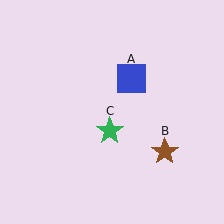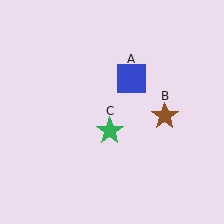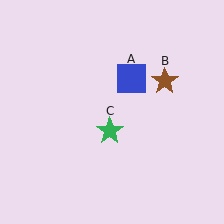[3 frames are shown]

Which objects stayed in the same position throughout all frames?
Blue square (object A) and green star (object C) remained stationary.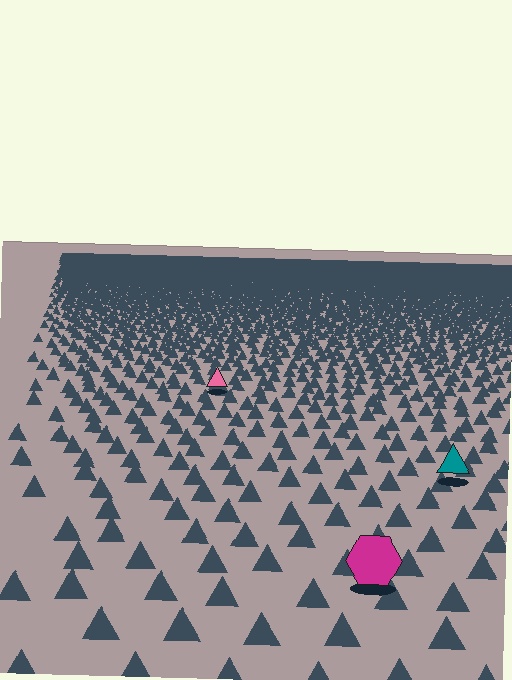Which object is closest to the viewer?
The magenta hexagon is closest. The texture marks near it are larger and more spread out.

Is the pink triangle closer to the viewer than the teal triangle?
No. The teal triangle is closer — you can tell from the texture gradient: the ground texture is coarser near it.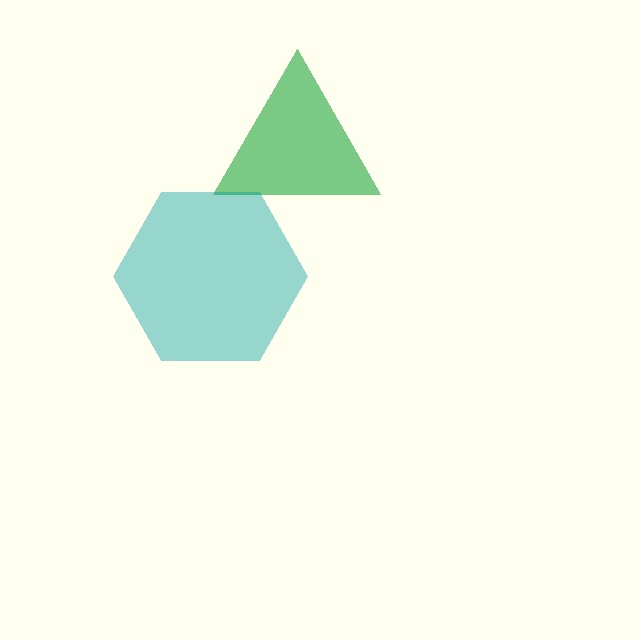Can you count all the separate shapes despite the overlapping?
Yes, there are 2 separate shapes.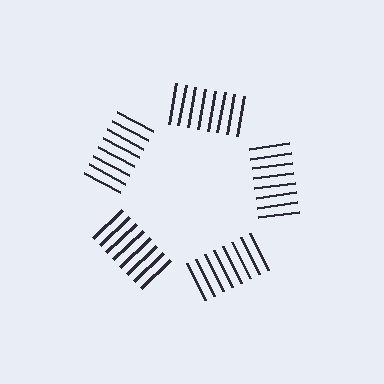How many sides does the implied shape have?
5 sides — the line-ends trace a pentagon.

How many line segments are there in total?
40 — 8 along each of the 5 edges.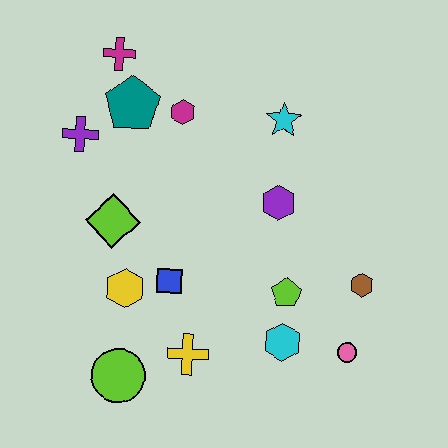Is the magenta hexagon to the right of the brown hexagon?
No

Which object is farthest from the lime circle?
The magenta cross is farthest from the lime circle.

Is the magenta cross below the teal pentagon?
No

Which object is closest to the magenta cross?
The teal pentagon is closest to the magenta cross.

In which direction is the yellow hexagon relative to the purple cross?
The yellow hexagon is below the purple cross.